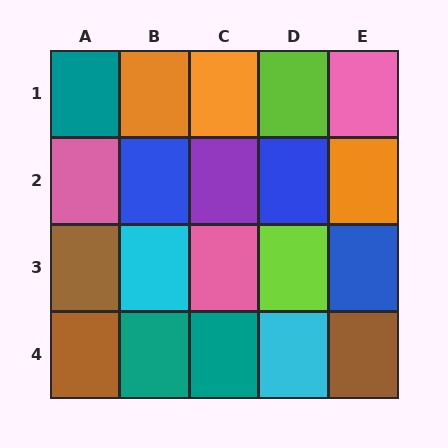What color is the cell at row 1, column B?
Orange.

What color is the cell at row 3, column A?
Brown.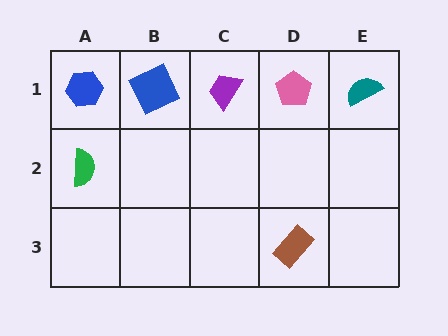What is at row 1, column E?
A teal semicircle.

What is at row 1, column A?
A blue hexagon.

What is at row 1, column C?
A purple trapezoid.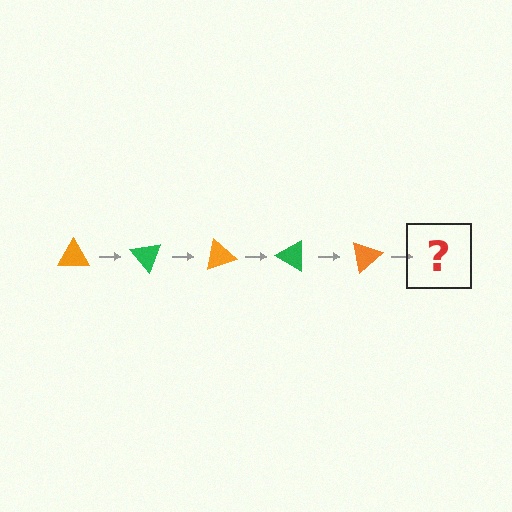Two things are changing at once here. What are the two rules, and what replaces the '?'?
The two rules are that it rotates 50 degrees each step and the color cycles through orange and green. The '?' should be a green triangle, rotated 250 degrees from the start.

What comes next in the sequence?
The next element should be a green triangle, rotated 250 degrees from the start.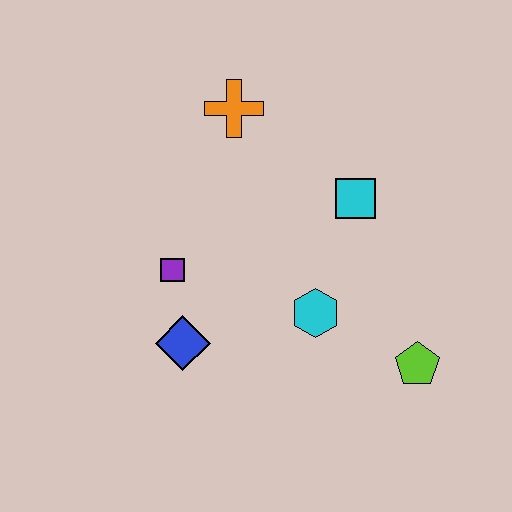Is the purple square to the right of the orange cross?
No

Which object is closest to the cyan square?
The cyan hexagon is closest to the cyan square.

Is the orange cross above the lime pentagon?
Yes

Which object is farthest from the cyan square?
The blue diamond is farthest from the cyan square.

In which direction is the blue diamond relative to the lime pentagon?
The blue diamond is to the left of the lime pentagon.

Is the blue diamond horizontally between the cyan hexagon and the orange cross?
No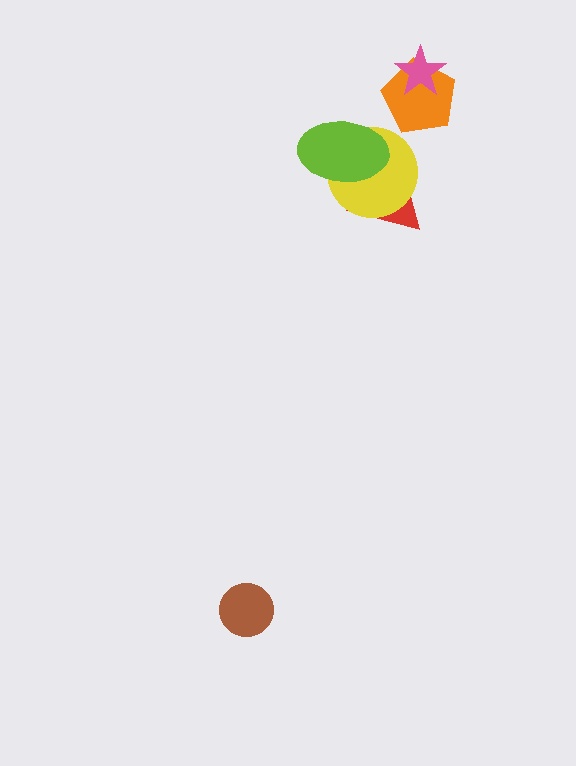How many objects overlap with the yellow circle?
2 objects overlap with the yellow circle.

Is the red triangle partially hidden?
Yes, it is partially covered by another shape.